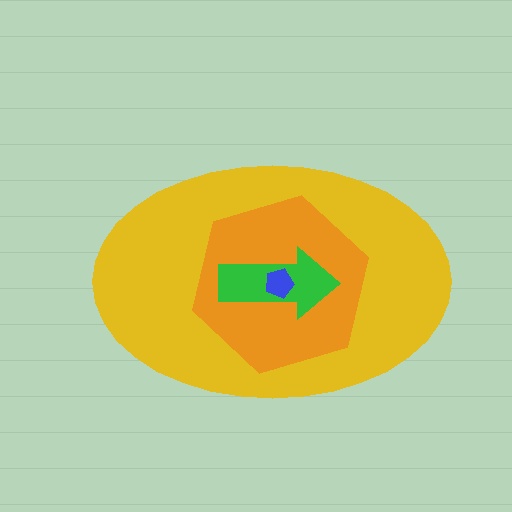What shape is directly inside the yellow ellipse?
The orange hexagon.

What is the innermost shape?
The blue pentagon.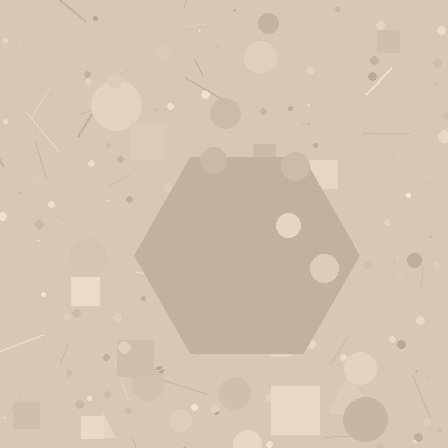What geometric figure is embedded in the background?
A hexagon is embedded in the background.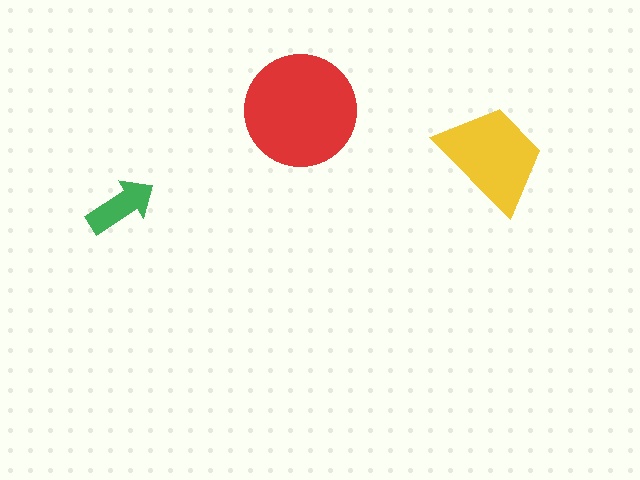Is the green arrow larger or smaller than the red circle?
Smaller.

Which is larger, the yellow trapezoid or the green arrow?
The yellow trapezoid.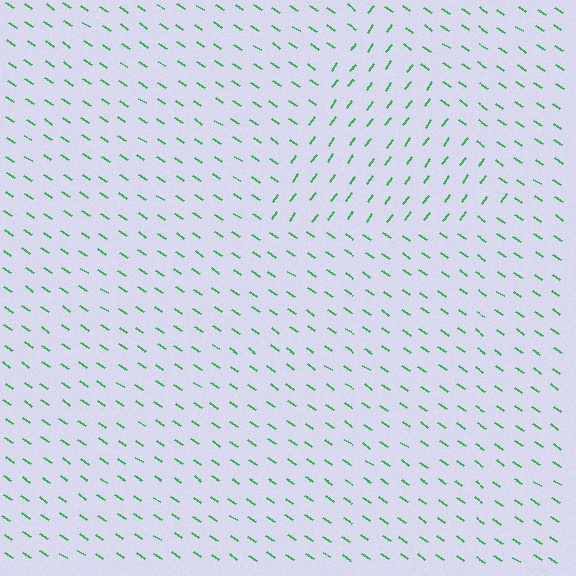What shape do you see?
I see a triangle.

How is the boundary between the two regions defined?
The boundary is defined purely by a change in line orientation (approximately 87 degrees difference). All lines are the same color and thickness.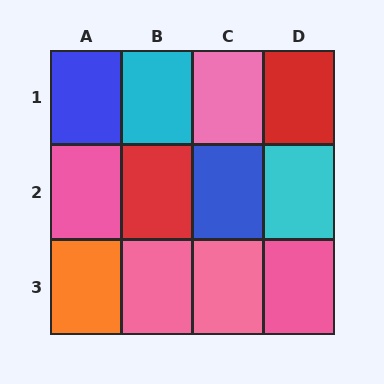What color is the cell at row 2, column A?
Pink.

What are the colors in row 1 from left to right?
Blue, cyan, pink, red.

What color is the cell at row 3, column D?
Pink.